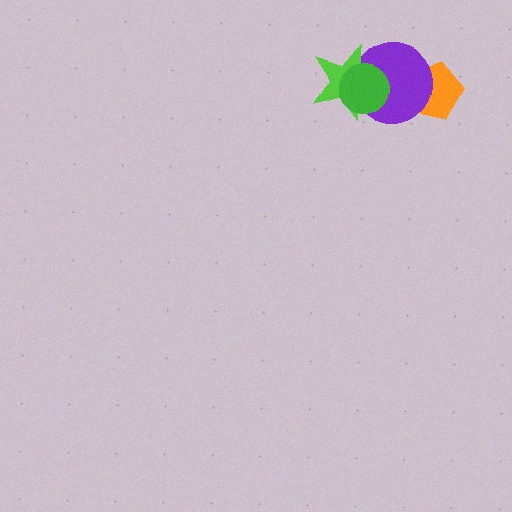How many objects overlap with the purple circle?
3 objects overlap with the purple circle.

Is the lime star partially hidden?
Yes, it is partially covered by another shape.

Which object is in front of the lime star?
The green circle is in front of the lime star.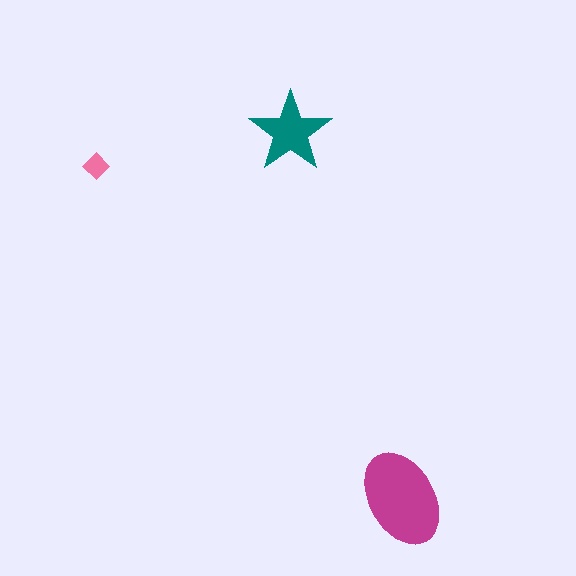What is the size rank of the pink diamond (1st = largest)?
3rd.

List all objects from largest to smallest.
The magenta ellipse, the teal star, the pink diamond.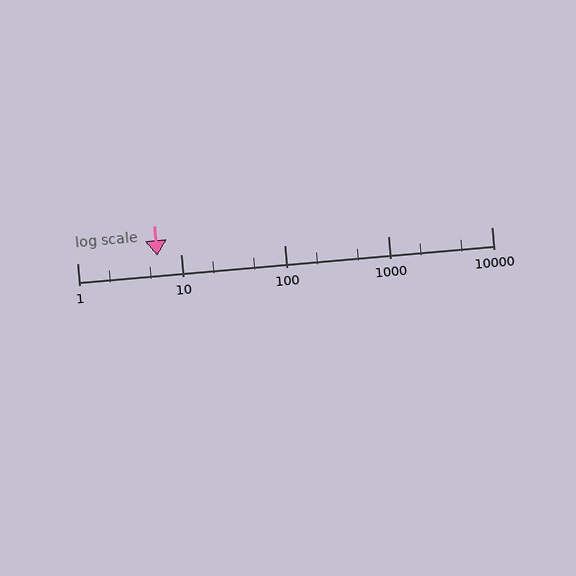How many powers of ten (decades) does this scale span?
The scale spans 4 decades, from 1 to 10000.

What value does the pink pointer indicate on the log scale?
The pointer indicates approximately 6.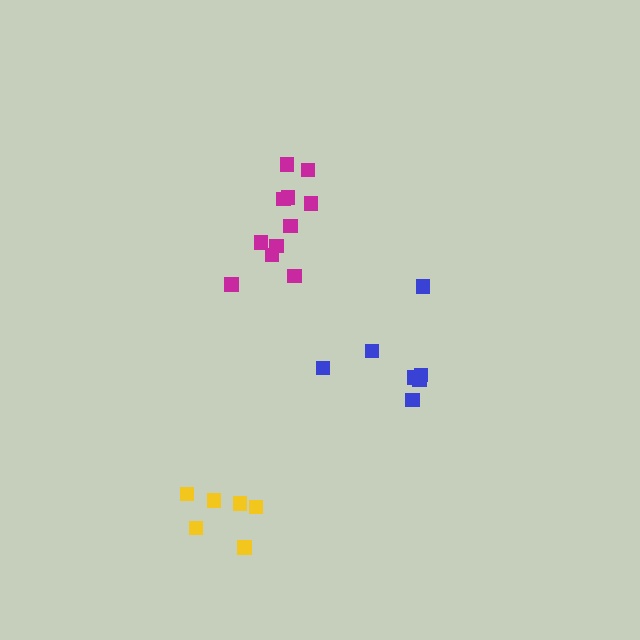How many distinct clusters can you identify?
There are 3 distinct clusters.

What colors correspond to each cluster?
The clusters are colored: magenta, yellow, blue.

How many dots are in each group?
Group 1: 11 dots, Group 2: 6 dots, Group 3: 7 dots (24 total).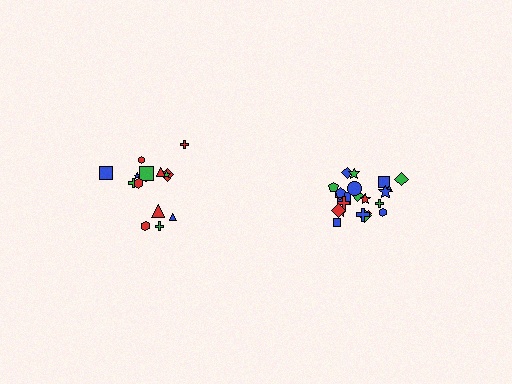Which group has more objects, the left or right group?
The right group.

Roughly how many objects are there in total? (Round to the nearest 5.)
Roughly 35 objects in total.